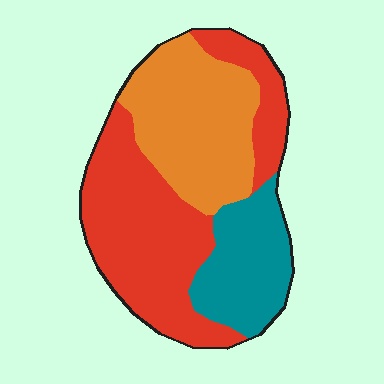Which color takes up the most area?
Red, at roughly 45%.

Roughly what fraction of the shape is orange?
Orange takes up about one third (1/3) of the shape.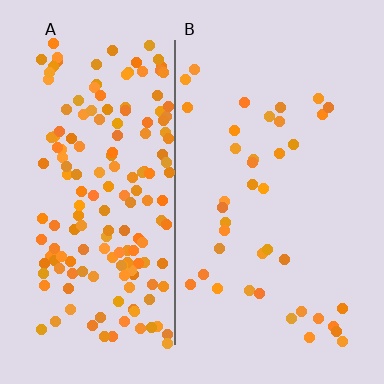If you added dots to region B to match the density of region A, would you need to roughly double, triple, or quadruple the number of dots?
Approximately quadruple.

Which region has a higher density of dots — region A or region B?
A (the left).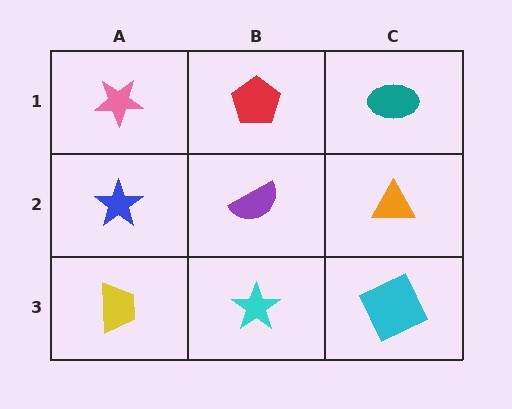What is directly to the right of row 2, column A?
A purple semicircle.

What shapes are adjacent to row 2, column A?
A pink star (row 1, column A), a yellow trapezoid (row 3, column A), a purple semicircle (row 2, column B).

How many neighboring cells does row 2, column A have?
3.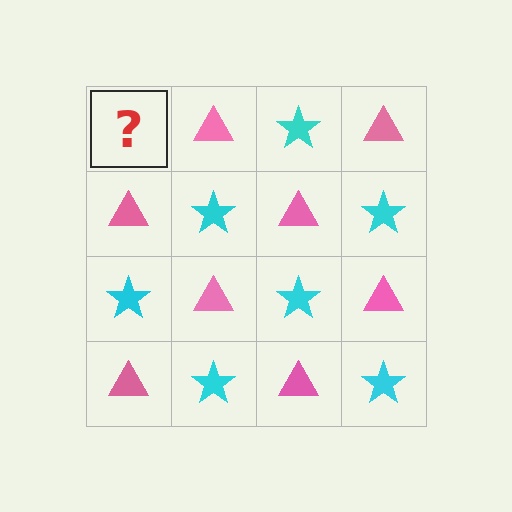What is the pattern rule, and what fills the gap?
The rule is that it alternates cyan star and pink triangle in a checkerboard pattern. The gap should be filled with a cyan star.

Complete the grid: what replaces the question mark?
The question mark should be replaced with a cyan star.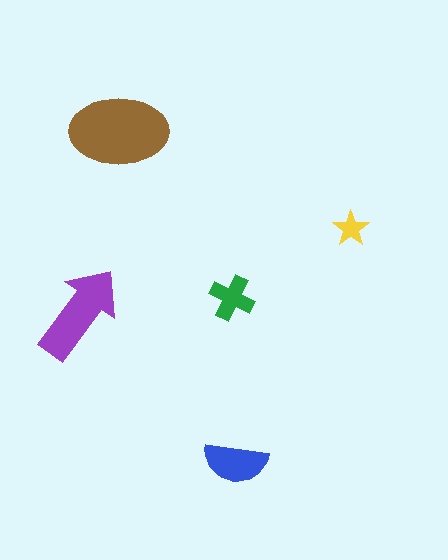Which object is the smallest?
The yellow star.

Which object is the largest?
The brown ellipse.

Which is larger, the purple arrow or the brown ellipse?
The brown ellipse.